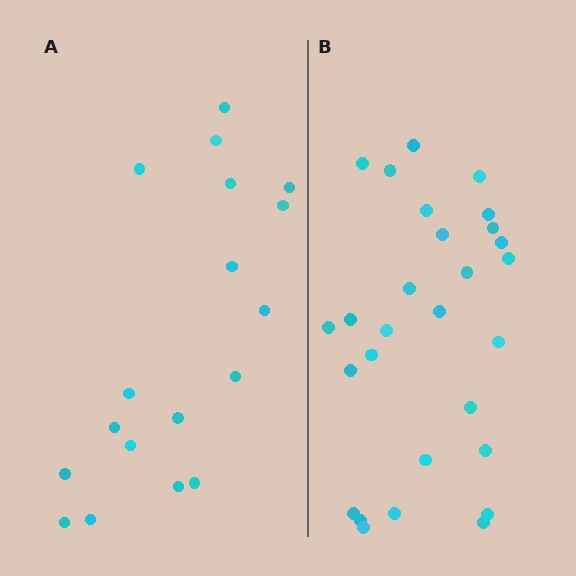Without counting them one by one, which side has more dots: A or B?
Region B (the right region) has more dots.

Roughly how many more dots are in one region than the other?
Region B has roughly 10 or so more dots than region A.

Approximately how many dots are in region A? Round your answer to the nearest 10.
About 20 dots. (The exact count is 18, which rounds to 20.)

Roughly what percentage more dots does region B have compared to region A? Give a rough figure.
About 55% more.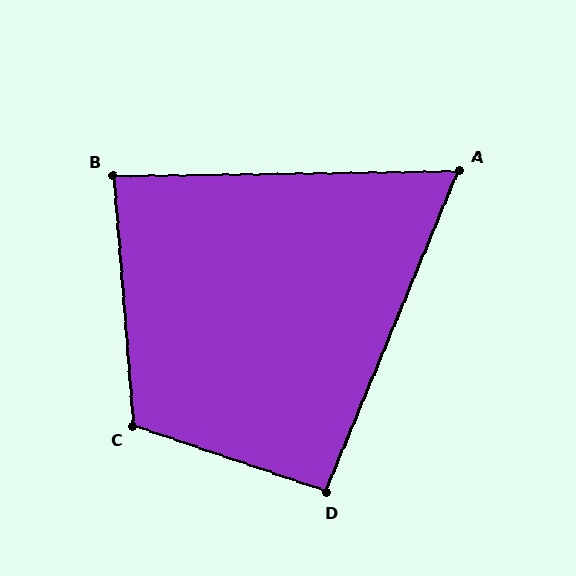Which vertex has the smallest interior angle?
A, at approximately 67 degrees.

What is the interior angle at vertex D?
Approximately 94 degrees (approximately right).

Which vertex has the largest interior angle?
C, at approximately 113 degrees.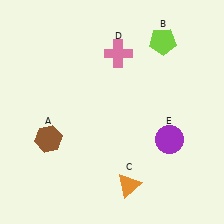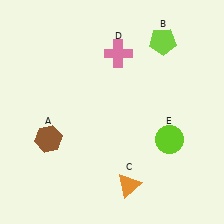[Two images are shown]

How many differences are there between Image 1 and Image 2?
There is 1 difference between the two images.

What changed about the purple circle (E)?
In Image 1, E is purple. In Image 2, it changed to lime.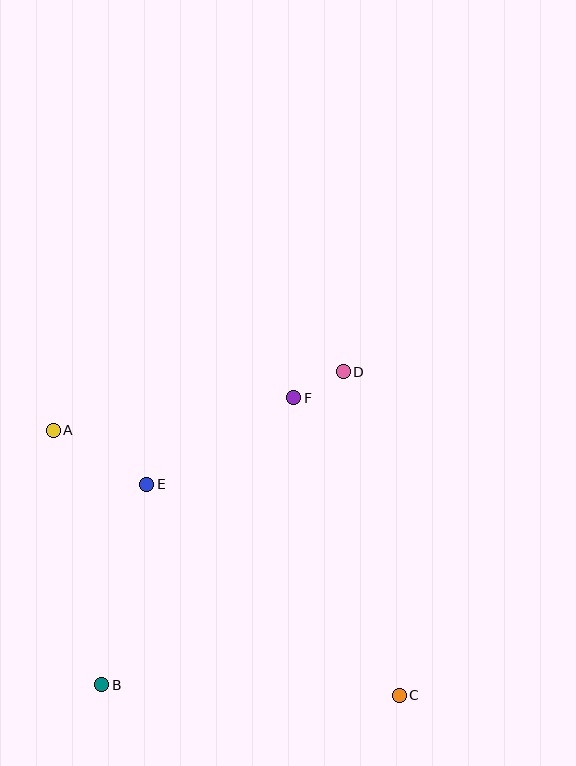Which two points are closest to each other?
Points D and F are closest to each other.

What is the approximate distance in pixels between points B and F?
The distance between B and F is approximately 345 pixels.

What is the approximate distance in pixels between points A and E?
The distance between A and E is approximately 108 pixels.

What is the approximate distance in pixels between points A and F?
The distance between A and F is approximately 243 pixels.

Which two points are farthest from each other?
Points A and C are farthest from each other.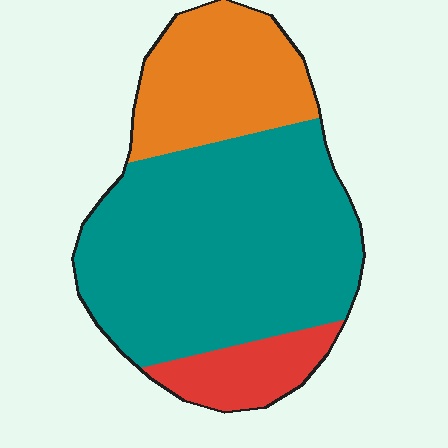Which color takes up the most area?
Teal, at roughly 65%.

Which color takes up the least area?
Red, at roughly 10%.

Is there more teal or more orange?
Teal.